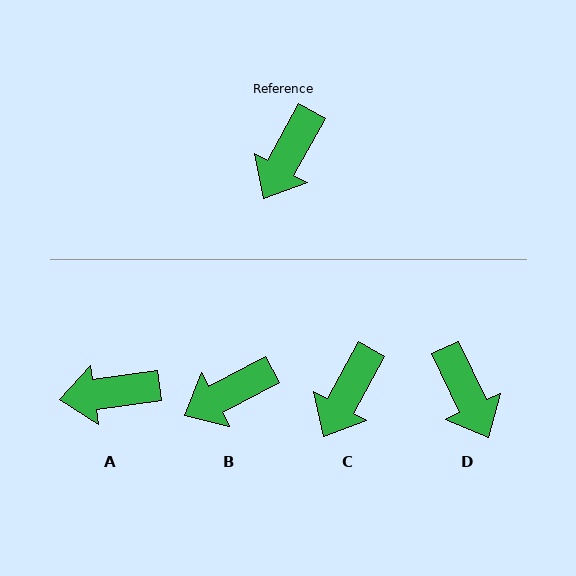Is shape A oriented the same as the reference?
No, it is off by about 53 degrees.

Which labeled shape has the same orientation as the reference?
C.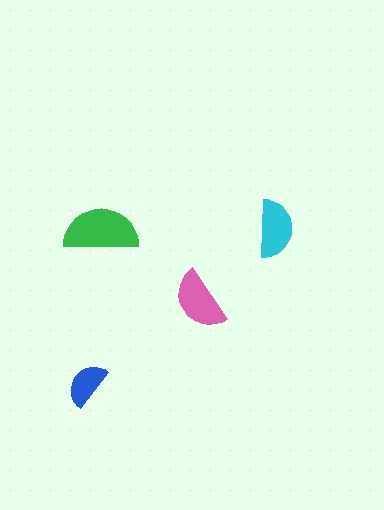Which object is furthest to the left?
The blue semicircle is leftmost.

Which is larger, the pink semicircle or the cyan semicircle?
The pink one.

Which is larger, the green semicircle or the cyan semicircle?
The green one.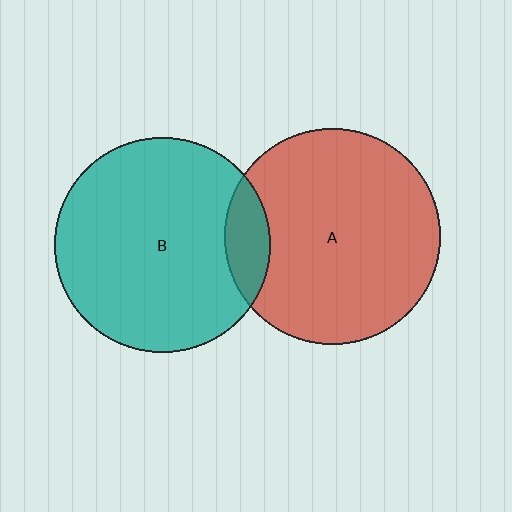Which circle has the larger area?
Circle A (red).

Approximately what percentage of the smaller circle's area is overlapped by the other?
Approximately 10%.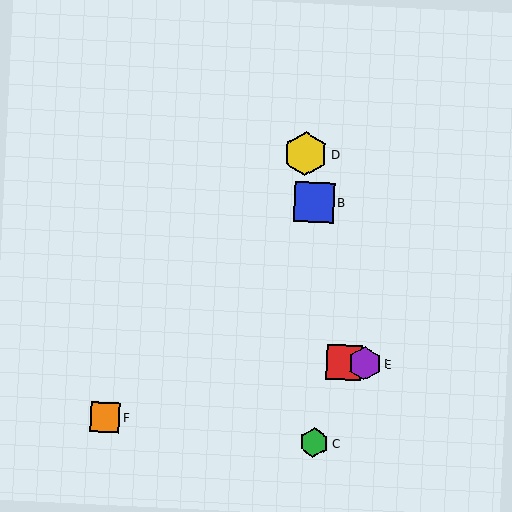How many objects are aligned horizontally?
2 objects (A, E) are aligned horizontally.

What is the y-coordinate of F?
Object F is at y≈417.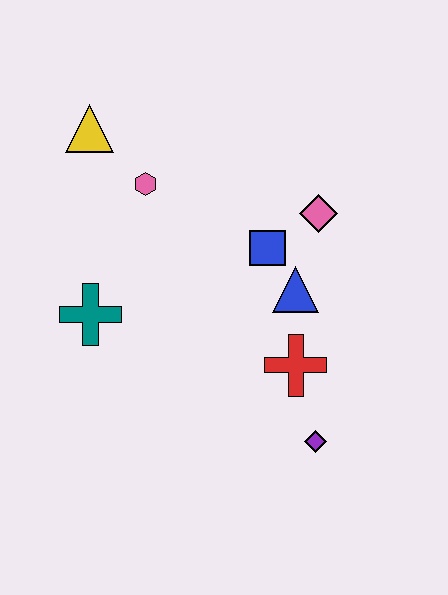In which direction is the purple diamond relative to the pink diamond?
The purple diamond is below the pink diamond.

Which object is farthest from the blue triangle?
The yellow triangle is farthest from the blue triangle.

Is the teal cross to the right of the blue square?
No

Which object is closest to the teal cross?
The pink hexagon is closest to the teal cross.